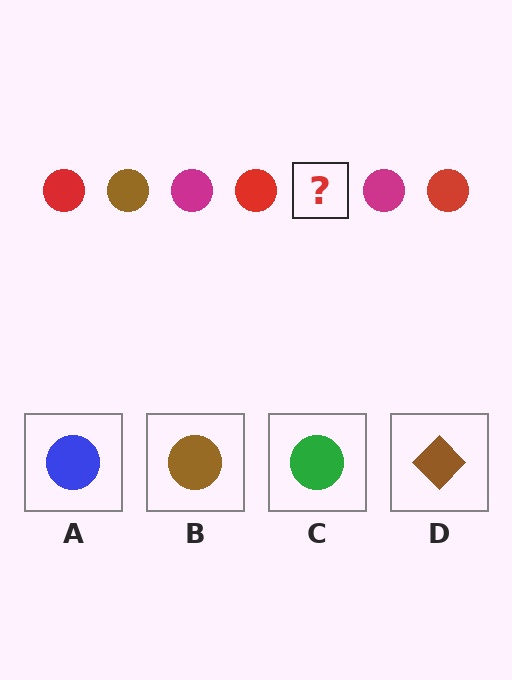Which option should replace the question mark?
Option B.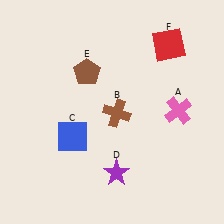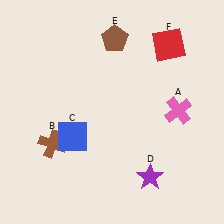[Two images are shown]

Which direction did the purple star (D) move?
The purple star (D) moved right.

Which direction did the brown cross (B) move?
The brown cross (B) moved left.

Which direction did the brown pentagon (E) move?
The brown pentagon (E) moved up.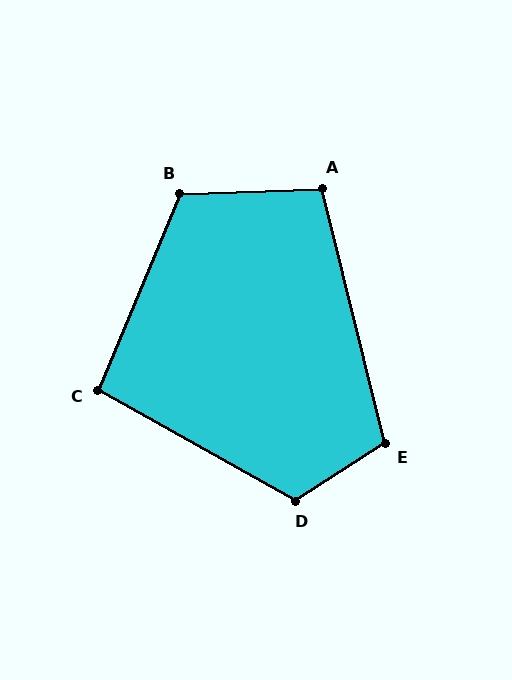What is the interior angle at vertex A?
Approximately 102 degrees (obtuse).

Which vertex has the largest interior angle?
D, at approximately 118 degrees.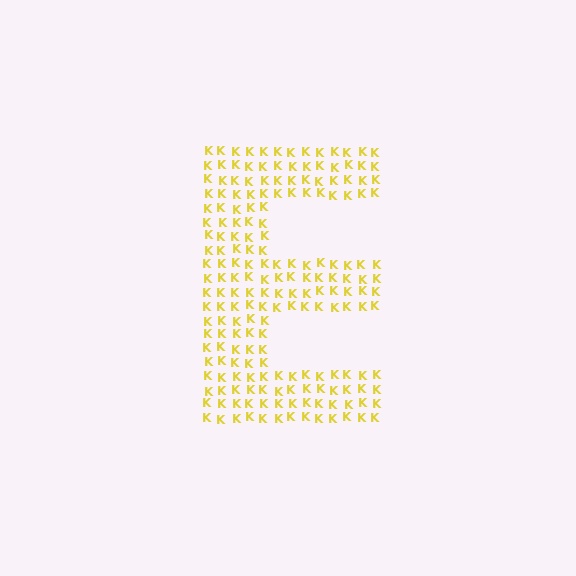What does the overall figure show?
The overall figure shows the letter E.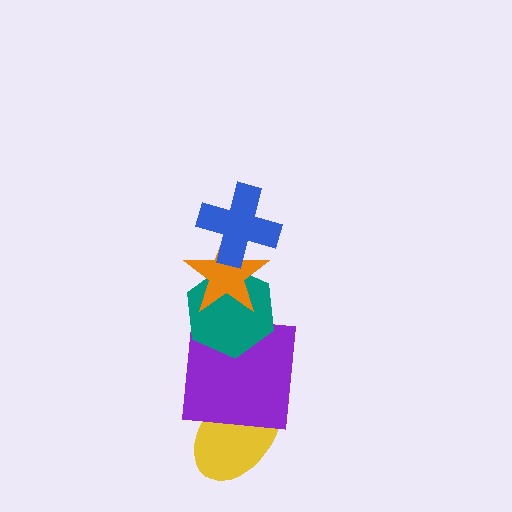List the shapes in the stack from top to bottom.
From top to bottom: the blue cross, the orange star, the teal hexagon, the purple square, the yellow ellipse.